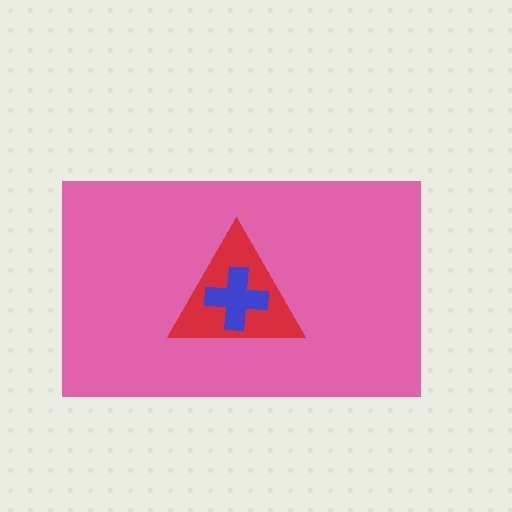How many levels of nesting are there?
3.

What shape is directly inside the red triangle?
The blue cross.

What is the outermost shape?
The pink rectangle.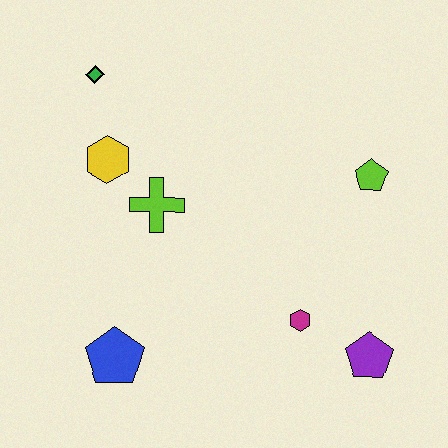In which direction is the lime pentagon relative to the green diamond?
The lime pentagon is to the right of the green diamond.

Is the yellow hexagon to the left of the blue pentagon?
Yes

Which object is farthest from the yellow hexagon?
The purple pentagon is farthest from the yellow hexagon.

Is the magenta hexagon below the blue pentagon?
No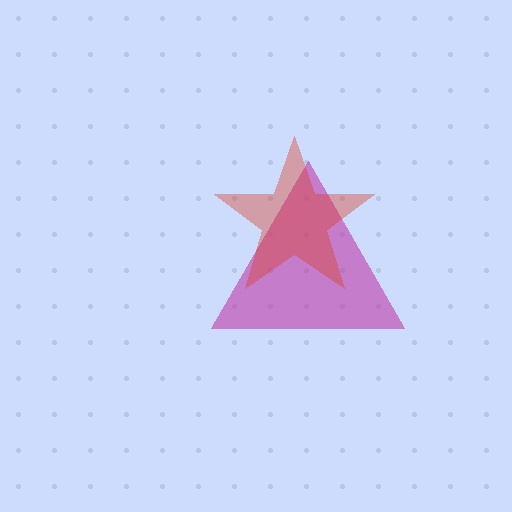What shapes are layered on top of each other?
The layered shapes are: a magenta triangle, a red star.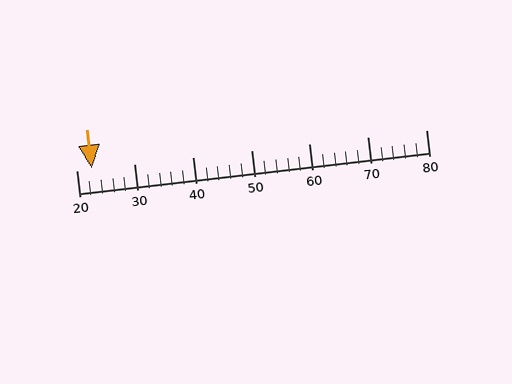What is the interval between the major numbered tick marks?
The major tick marks are spaced 10 units apart.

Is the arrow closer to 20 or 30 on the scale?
The arrow is closer to 20.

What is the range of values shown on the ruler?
The ruler shows values from 20 to 80.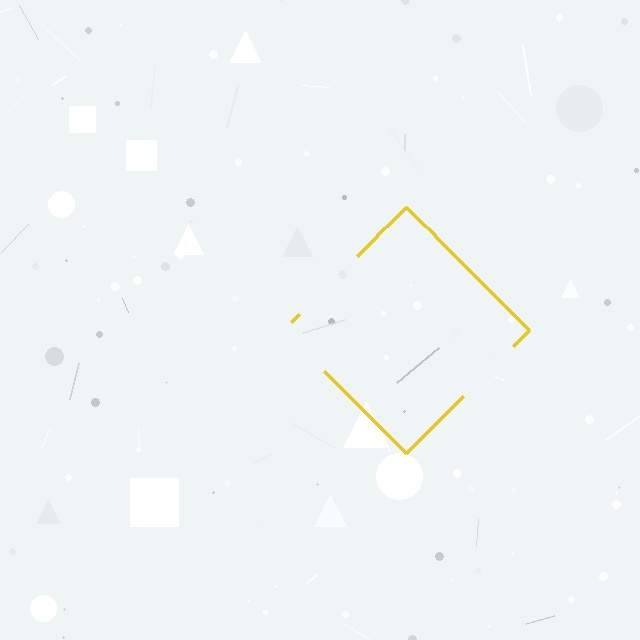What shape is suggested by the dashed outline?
The dashed outline suggests a diamond.